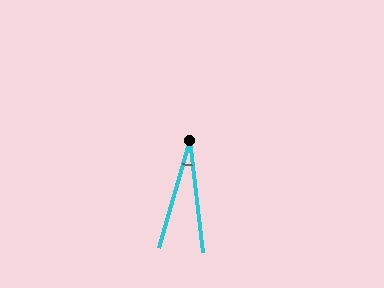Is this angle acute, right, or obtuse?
It is acute.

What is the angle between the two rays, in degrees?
Approximately 22 degrees.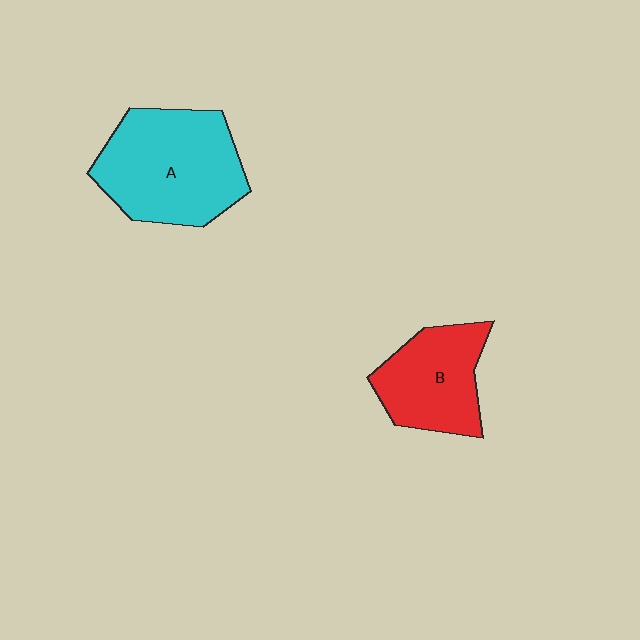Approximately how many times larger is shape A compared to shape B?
Approximately 1.5 times.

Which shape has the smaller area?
Shape B (red).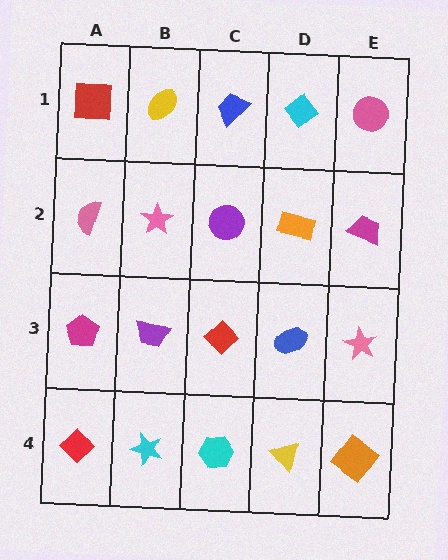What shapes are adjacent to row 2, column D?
A cyan diamond (row 1, column D), a blue ellipse (row 3, column D), a purple circle (row 2, column C), a magenta trapezoid (row 2, column E).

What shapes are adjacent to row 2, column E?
A pink circle (row 1, column E), a pink star (row 3, column E), an orange rectangle (row 2, column D).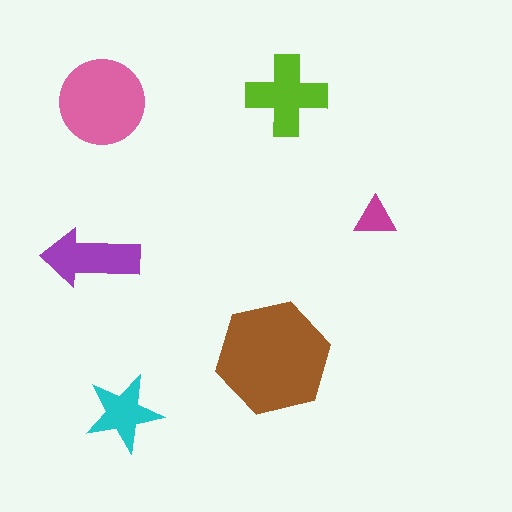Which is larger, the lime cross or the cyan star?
The lime cross.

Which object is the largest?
The brown hexagon.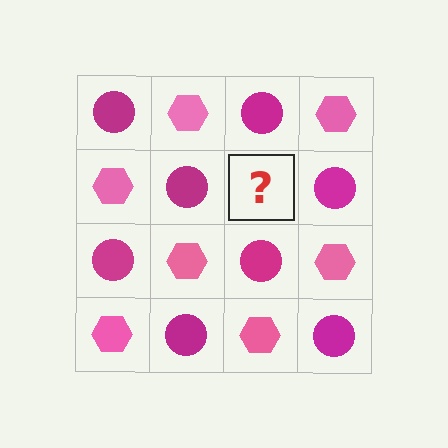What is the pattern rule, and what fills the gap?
The rule is that it alternates magenta circle and pink hexagon in a checkerboard pattern. The gap should be filled with a pink hexagon.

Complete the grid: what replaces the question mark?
The question mark should be replaced with a pink hexagon.